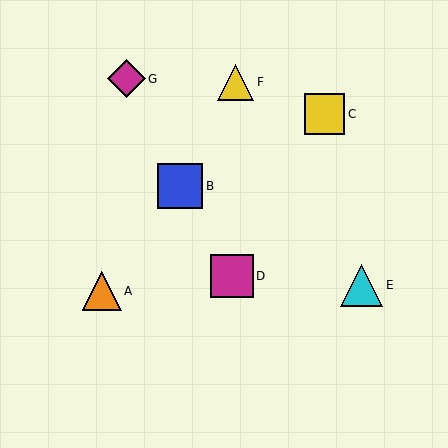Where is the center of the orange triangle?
The center of the orange triangle is at (102, 291).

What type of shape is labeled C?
Shape C is a yellow square.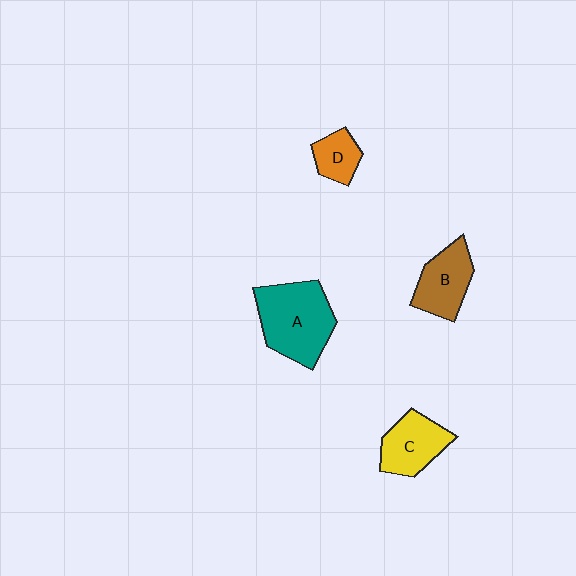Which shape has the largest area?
Shape A (teal).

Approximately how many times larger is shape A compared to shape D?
Approximately 2.6 times.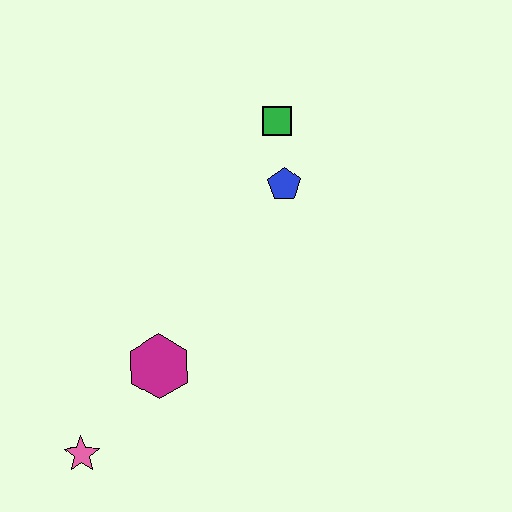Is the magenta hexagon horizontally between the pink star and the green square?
Yes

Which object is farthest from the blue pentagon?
The pink star is farthest from the blue pentagon.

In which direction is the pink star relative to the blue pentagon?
The pink star is below the blue pentagon.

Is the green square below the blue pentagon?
No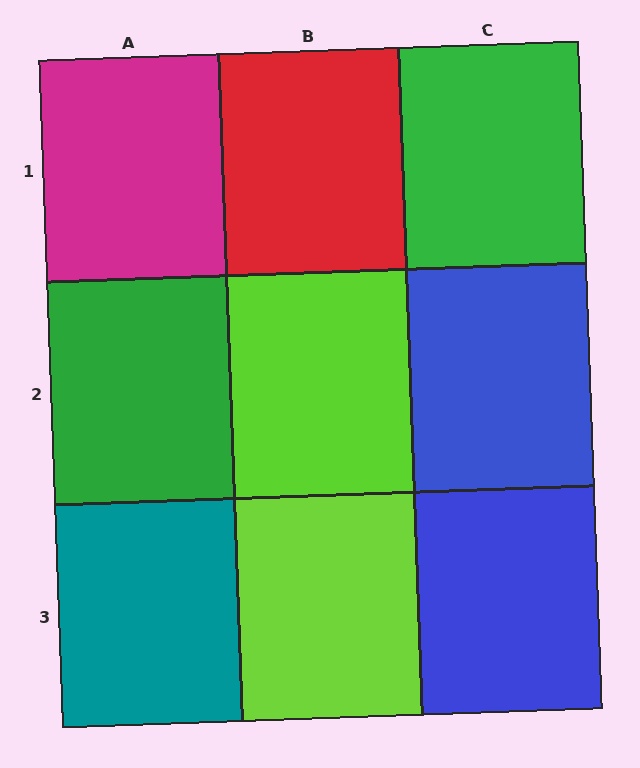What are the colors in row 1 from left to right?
Magenta, red, green.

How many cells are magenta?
1 cell is magenta.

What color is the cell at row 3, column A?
Teal.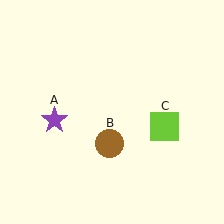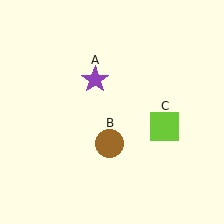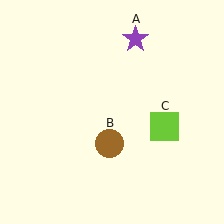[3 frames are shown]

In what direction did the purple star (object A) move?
The purple star (object A) moved up and to the right.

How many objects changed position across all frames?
1 object changed position: purple star (object A).